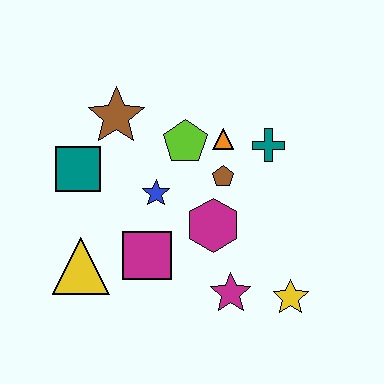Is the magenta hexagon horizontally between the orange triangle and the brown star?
Yes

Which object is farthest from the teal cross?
The yellow triangle is farthest from the teal cross.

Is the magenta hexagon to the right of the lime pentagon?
Yes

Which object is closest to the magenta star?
The yellow star is closest to the magenta star.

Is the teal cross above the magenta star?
Yes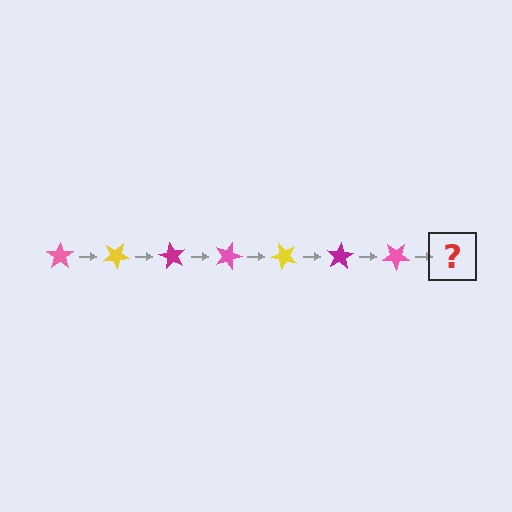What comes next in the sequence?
The next element should be a yellow star, rotated 210 degrees from the start.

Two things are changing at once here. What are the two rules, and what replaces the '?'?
The two rules are that it rotates 30 degrees each step and the color cycles through pink, yellow, and magenta. The '?' should be a yellow star, rotated 210 degrees from the start.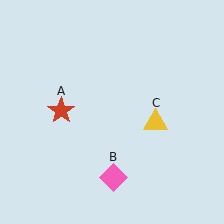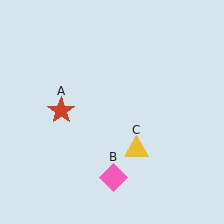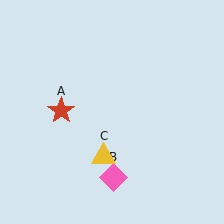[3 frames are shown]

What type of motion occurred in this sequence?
The yellow triangle (object C) rotated clockwise around the center of the scene.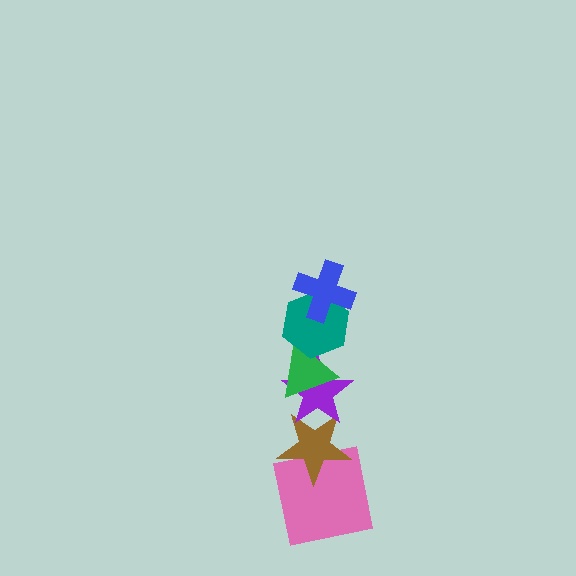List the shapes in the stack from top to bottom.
From top to bottom: the blue cross, the teal hexagon, the green triangle, the purple star, the brown star, the pink square.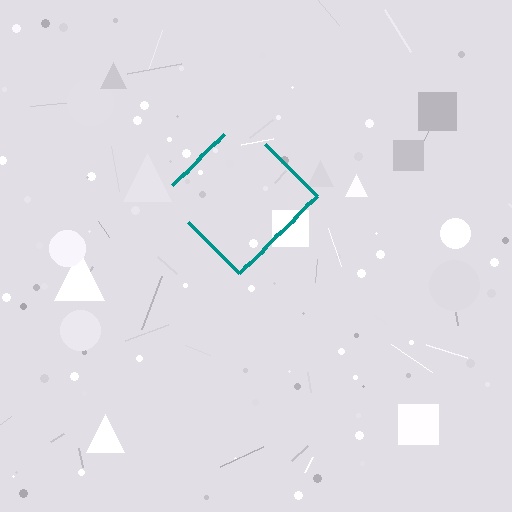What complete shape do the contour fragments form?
The contour fragments form a diamond.